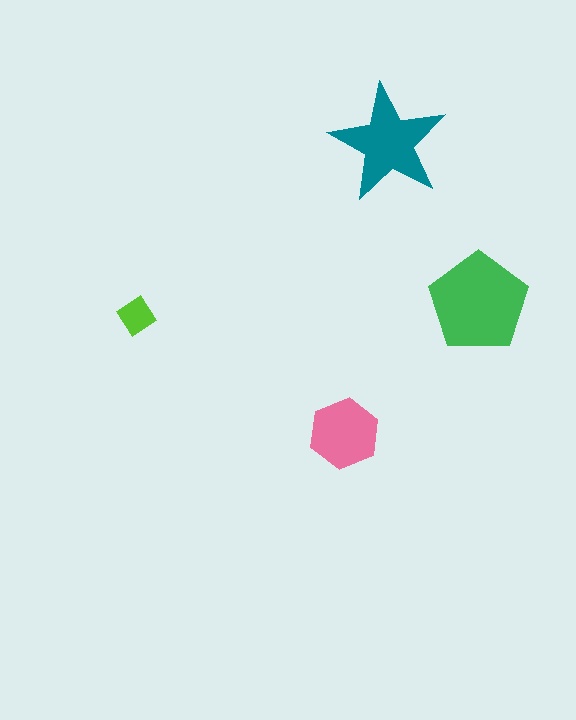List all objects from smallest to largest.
The lime diamond, the pink hexagon, the teal star, the green pentagon.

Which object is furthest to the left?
The lime diamond is leftmost.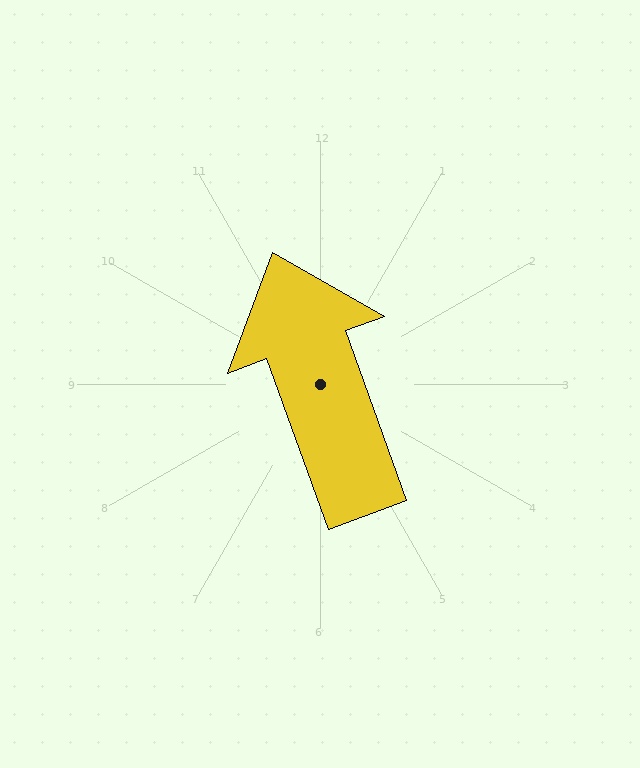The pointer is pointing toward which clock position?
Roughly 11 o'clock.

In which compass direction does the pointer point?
North.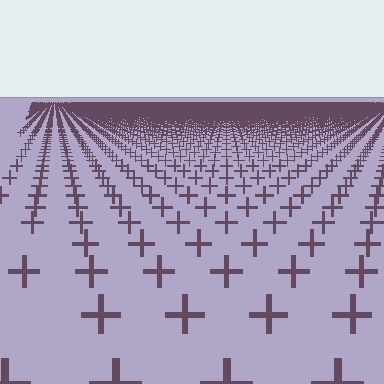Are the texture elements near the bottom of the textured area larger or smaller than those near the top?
Larger. Near the bottom, elements are closer to the viewer and appear at a bigger on-screen size.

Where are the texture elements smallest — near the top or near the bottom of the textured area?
Near the top.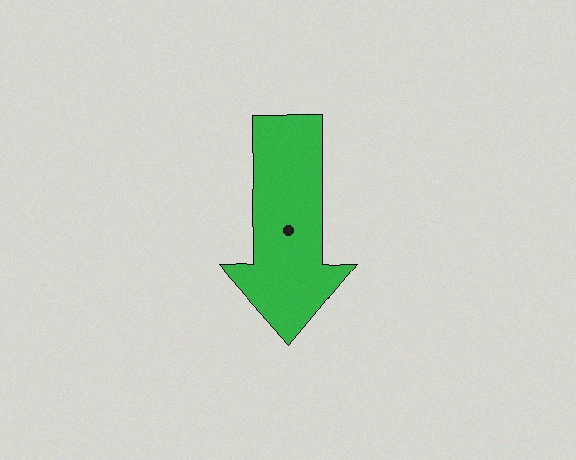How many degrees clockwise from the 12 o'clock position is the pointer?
Approximately 179 degrees.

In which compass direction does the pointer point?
South.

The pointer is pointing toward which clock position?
Roughly 6 o'clock.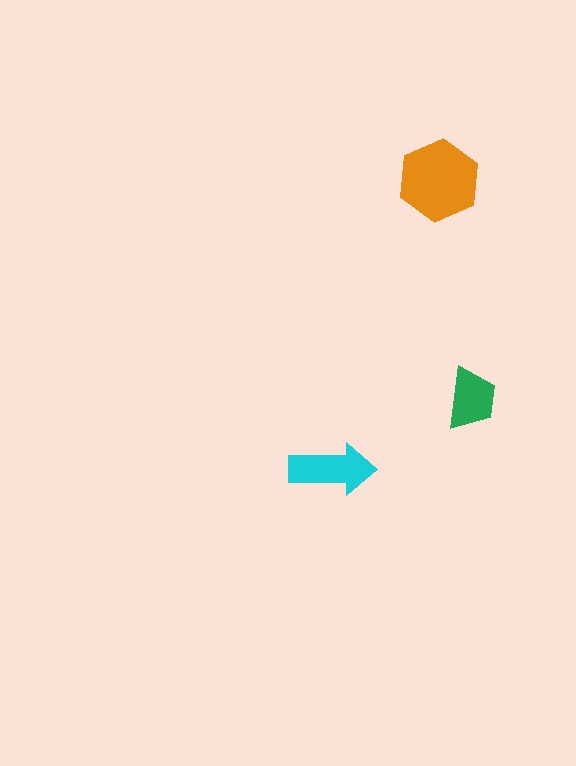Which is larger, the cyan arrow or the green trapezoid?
The cyan arrow.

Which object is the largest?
The orange hexagon.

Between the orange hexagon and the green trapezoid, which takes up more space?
The orange hexagon.